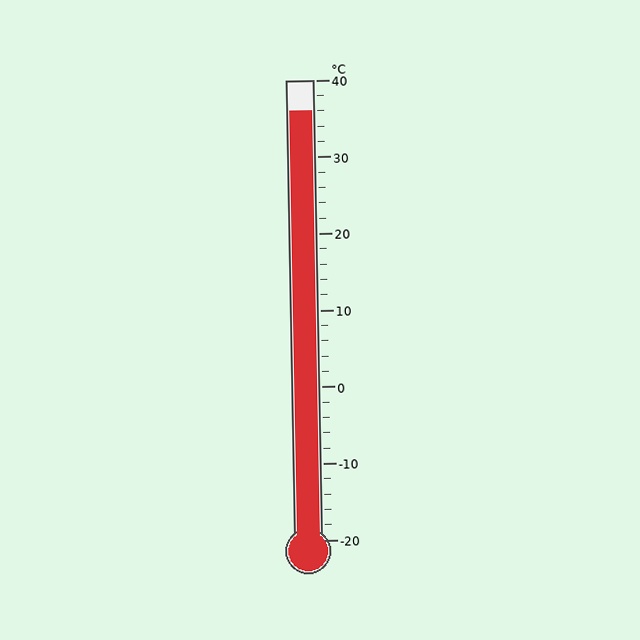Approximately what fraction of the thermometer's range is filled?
The thermometer is filled to approximately 95% of its range.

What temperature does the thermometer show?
The thermometer shows approximately 36°C.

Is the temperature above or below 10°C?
The temperature is above 10°C.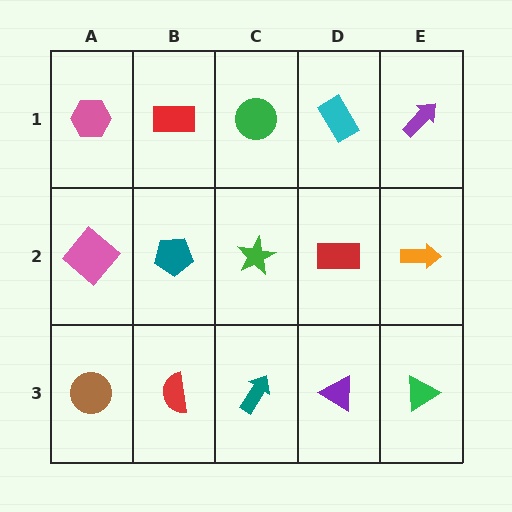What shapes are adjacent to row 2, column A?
A pink hexagon (row 1, column A), a brown circle (row 3, column A), a teal pentagon (row 2, column B).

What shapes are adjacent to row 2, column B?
A red rectangle (row 1, column B), a red semicircle (row 3, column B), a pink diamond (row 2, column A), a green star (row 2, column C).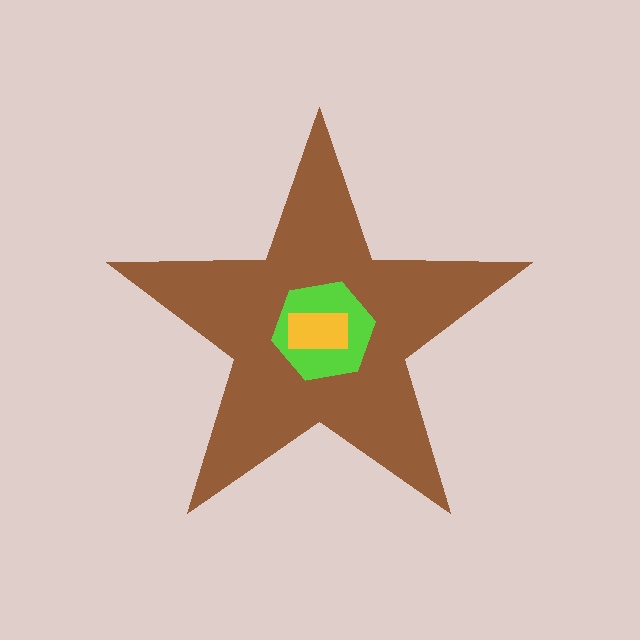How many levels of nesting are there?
3.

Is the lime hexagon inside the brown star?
Yes.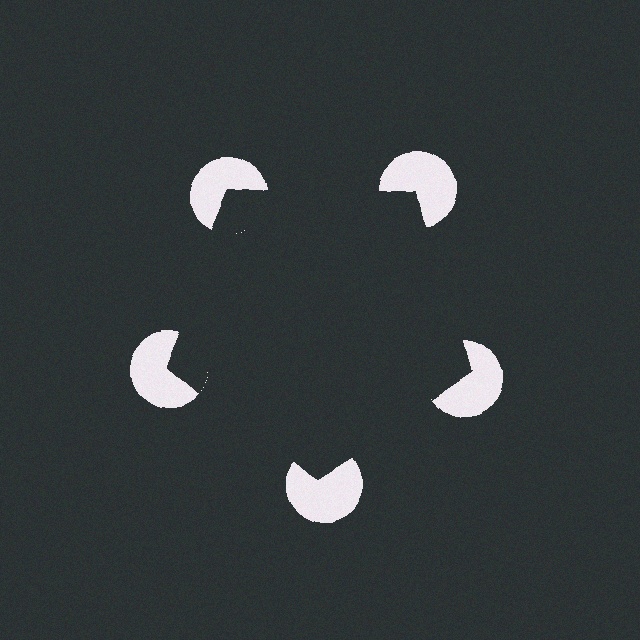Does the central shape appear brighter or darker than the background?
It typically appears slightly darker than the background, even though no actual brightness change is drawn.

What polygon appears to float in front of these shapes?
An illusory pentagon — its edges are inferred from the aligned wedge cuts in the pac-man discs, not physically drawn.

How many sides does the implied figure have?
5 sides.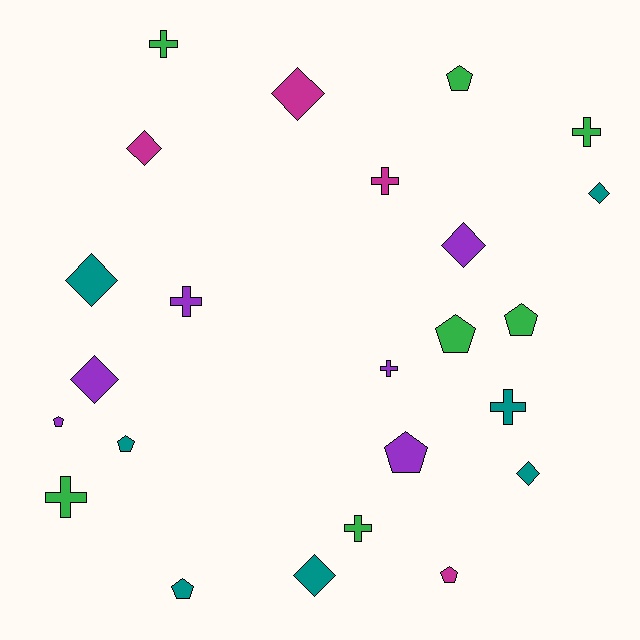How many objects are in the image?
There are 24 objects.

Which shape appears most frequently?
Pentagon, with 8 objects.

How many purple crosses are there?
There are 2 purple crosses.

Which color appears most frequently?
Green, with 7 objects.